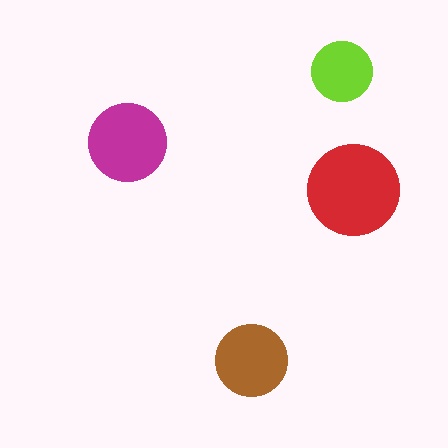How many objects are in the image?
There are 4 objects in the image.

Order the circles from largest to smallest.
the red one, the magenta one, the brown one, the lime one.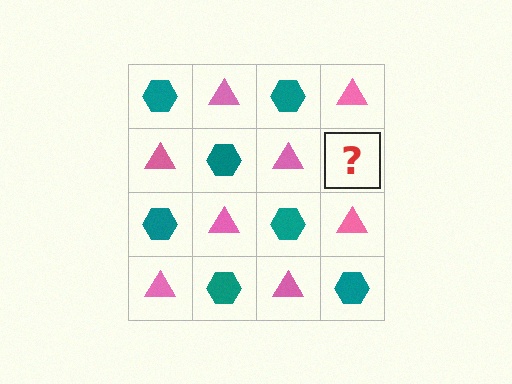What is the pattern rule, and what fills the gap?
The rule is that it alternates teal hexagon and pink triangle in a checkerboard pattern. The gap should be filled with a teal hexagon.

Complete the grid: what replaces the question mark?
The question mark should be replaced with a teal hexagon.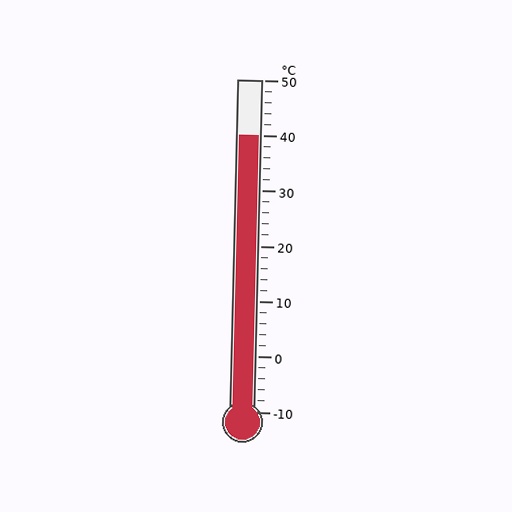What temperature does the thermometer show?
The thermometer shows approximately 40°C.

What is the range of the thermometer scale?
The thermometer scale ranges from -10°C to 50°C.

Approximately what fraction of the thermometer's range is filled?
The thermometer is filled to approximately 85% of its range.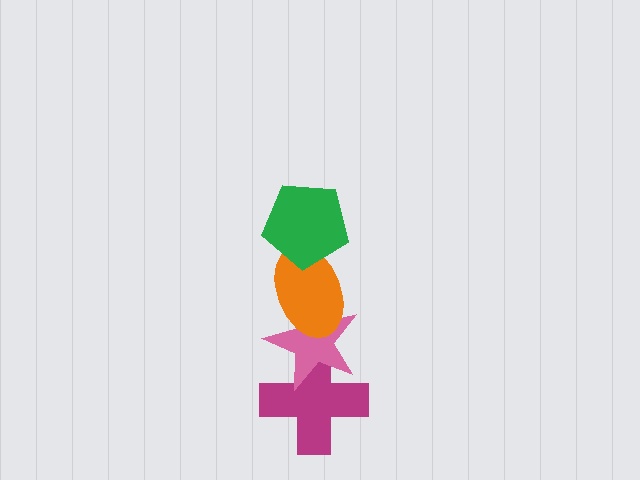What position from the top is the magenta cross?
The magenta cross is 4th from the top.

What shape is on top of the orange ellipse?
The green pentagon is on top of the orange ellipse.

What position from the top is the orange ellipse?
The orange ellipse is 2nd from the top.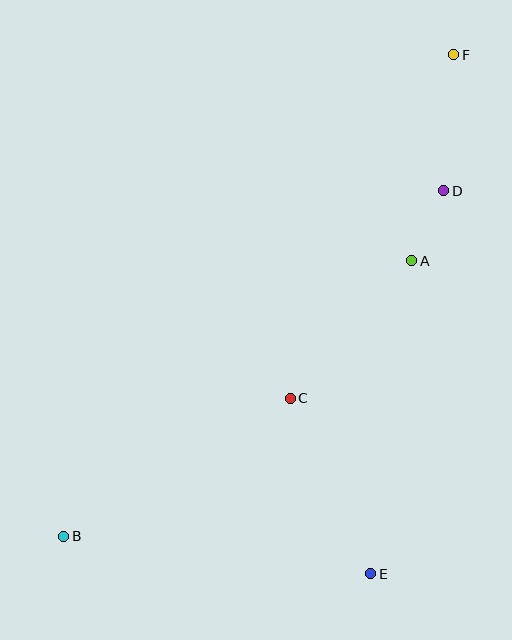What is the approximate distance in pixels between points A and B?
The distance between A and B is approximately 444 pixels.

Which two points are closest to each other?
Points A and D are closest to each other.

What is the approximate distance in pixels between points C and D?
The distance between C and D is approximately 258 pixels.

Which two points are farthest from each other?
Points B and F are farthest from each other.